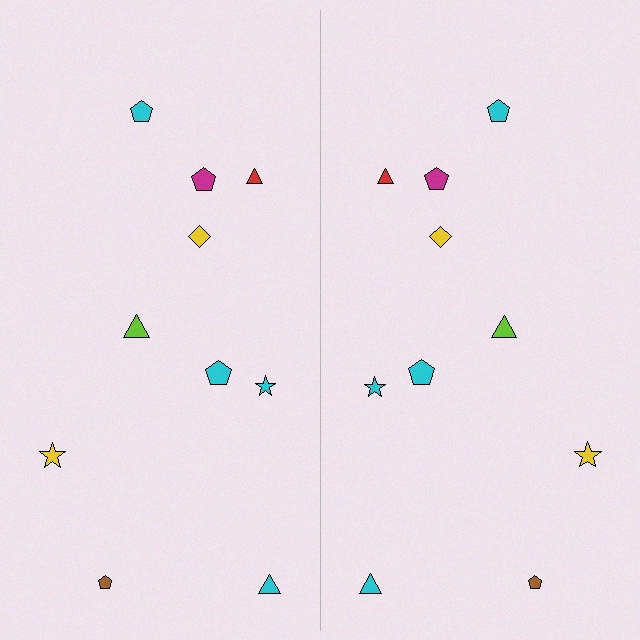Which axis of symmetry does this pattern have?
The pattern has a vertical axis of symmetry running through the center of the image.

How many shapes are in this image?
There are 20 shapes in this image.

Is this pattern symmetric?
Yes, this pattern has bilateral (reflection) symmetry.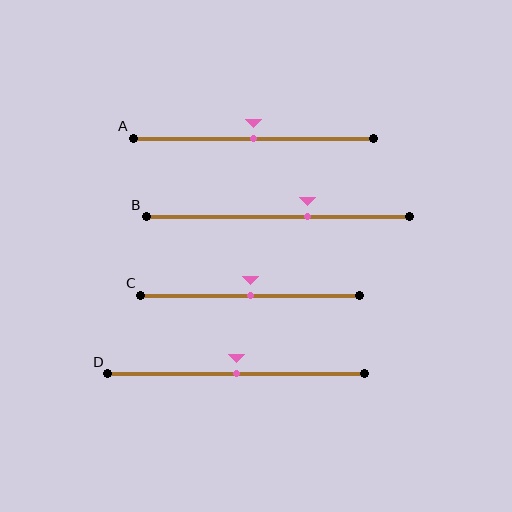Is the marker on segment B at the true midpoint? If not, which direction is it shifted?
No, the marker on segment B is shifted to the right by about 11% of the segment length.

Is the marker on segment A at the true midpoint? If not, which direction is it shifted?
Yes, the marker on segment A is at the true midpoint.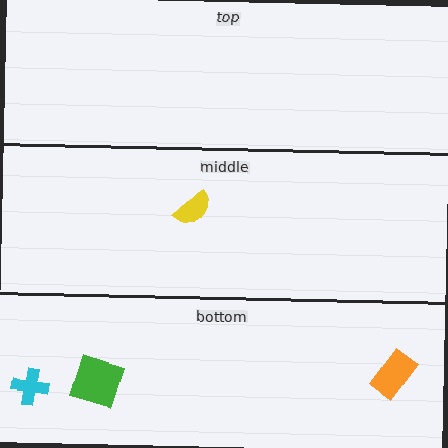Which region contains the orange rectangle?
The bottom region.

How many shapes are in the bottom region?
3.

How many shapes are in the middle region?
1.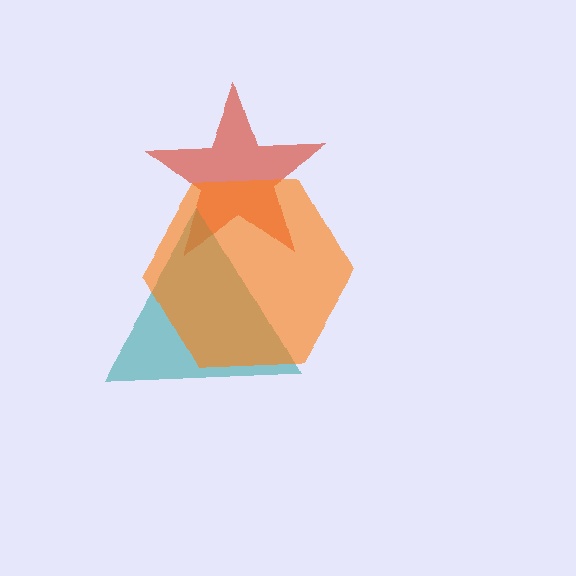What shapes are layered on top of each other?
The layered shapes are: a red star, a teal triangle, an orange hexagon.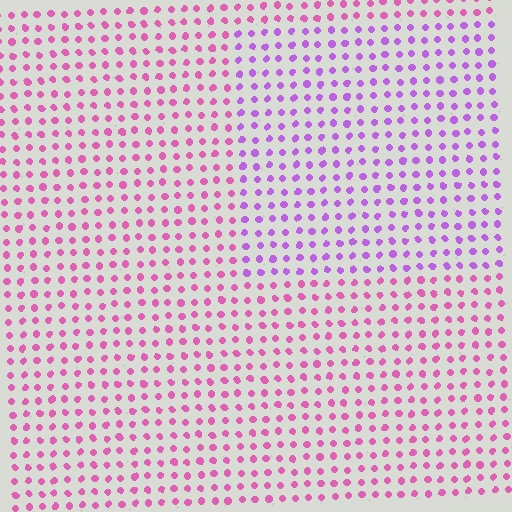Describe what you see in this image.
The image is filled with small pink elements in a uniform arrangement. A rectangle-shaped region is visible where the elements are tinted to a slightly different hue, forming a subtle color boundary.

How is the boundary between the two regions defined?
The boundary is defined purely by a slight shift in hue (about 37 degrees). Spacing, size, and orientation are identical on both sides.